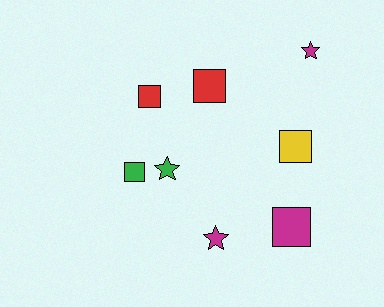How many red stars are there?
There are no red stars.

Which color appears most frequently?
Magenta, with 3 objects.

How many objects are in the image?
There are 8 objects.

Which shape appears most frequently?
Square, with 5 objects.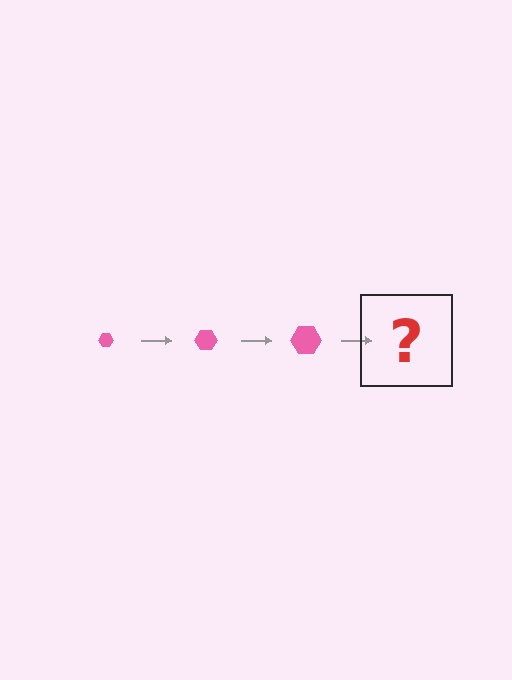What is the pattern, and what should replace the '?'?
The pattern is that the hexagon gets progressively larger each step. The '?' should be a pink hexagon, larger than the previous one.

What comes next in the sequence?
The next element should be a pink hexagon, larger than the previous one.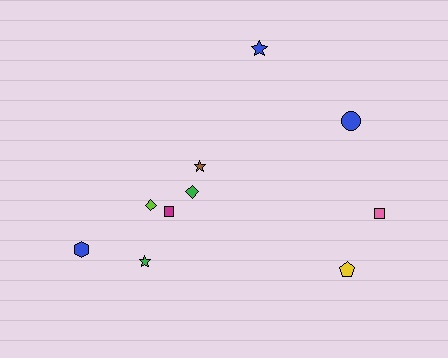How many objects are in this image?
There are 10 objects.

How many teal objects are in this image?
There are no teal objects.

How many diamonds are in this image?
There are 2 diamonds.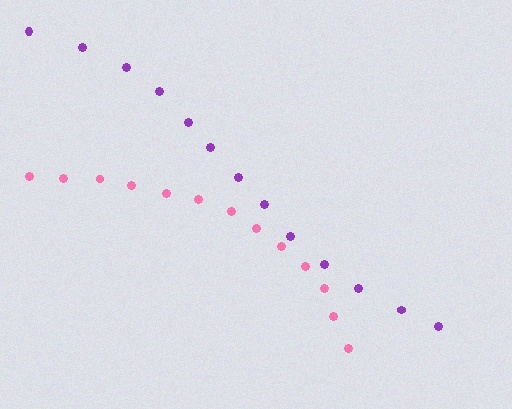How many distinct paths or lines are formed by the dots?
There are 2 distinct paths.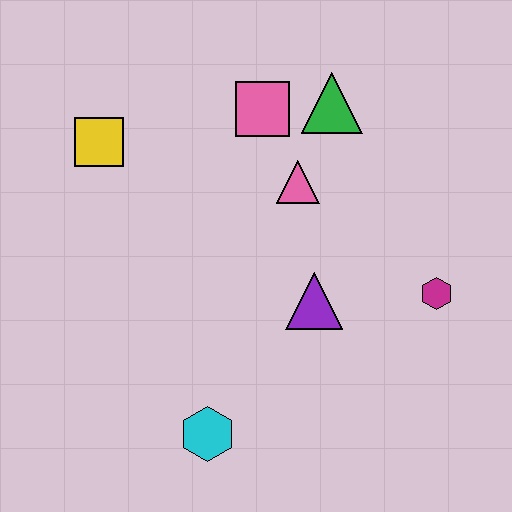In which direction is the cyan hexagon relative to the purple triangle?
The cyan hexagon is below the purple triangle.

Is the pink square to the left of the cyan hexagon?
No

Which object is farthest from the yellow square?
The magenta hexagon is farthest from the yellow square.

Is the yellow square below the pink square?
Yes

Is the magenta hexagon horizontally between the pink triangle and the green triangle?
No